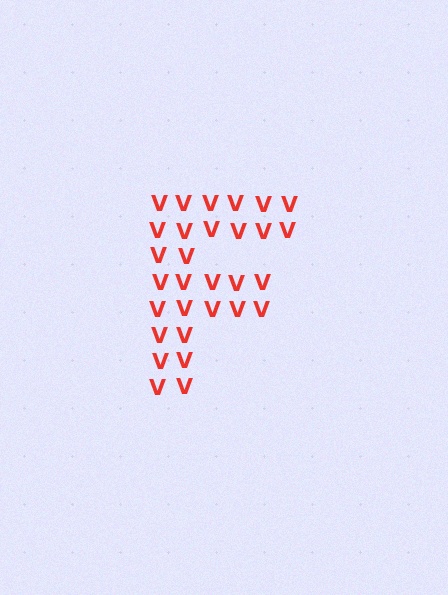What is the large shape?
The large shape is the letter F.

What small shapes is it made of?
It is made of small letter V's.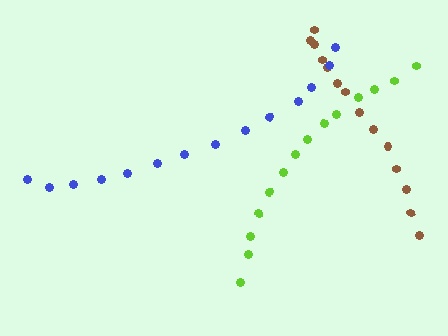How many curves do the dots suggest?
There are 3 distinct paths.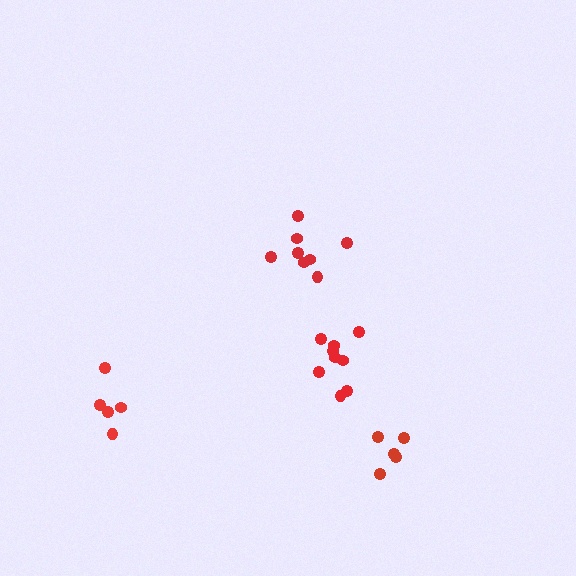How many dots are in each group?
Group 1: 8 dots, Group 2: 5 dots, Group 3: 5 dots, Group 4: 9 dots (27 total).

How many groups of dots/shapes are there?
There are 4 groups.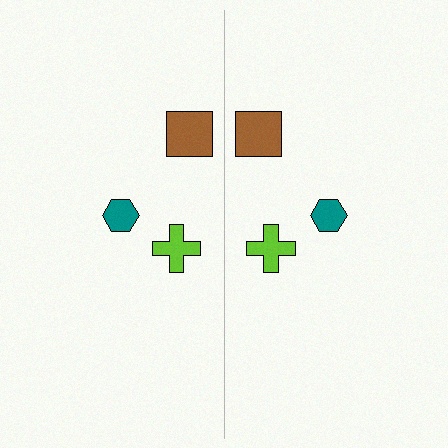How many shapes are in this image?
There are 6 shapes in this image.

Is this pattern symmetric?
Yes, this pattern has bilateral (reflection) symmetry.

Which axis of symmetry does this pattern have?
The pattern has a vertical axis of symmetry running through the center of the image.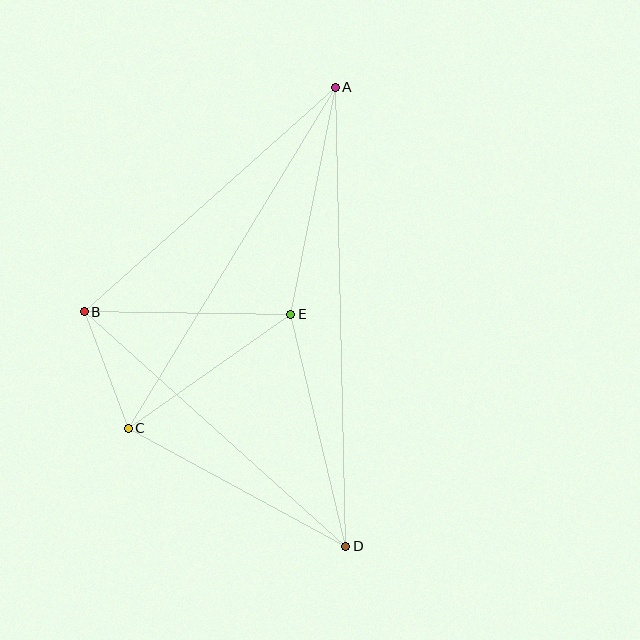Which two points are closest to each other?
Points B and C are closest to each other.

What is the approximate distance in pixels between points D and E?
The distance between D and E is approximately 238 pixels.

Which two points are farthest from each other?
Points A and D are farthest from each other.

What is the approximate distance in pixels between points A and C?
The distance between A and C is approximately 399 pixels.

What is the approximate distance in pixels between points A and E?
The distance between A and E is approximately 231 pixels.